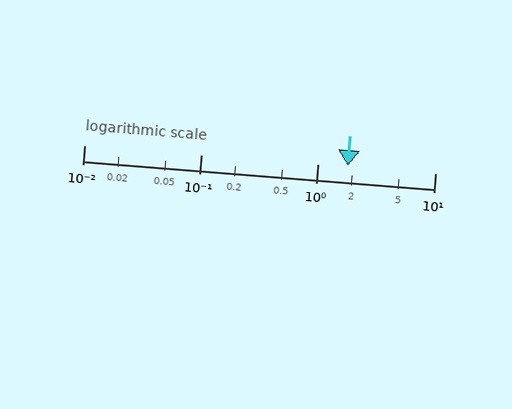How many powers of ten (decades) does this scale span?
The scale spans 3 decades, from 0.01 to 10.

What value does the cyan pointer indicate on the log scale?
The pointer indicates approximately 1.8.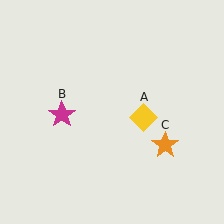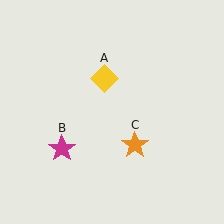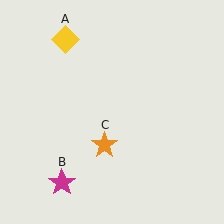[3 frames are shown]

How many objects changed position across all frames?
3 objects changed position: yellow diamond (object A), magenta star (object B), orange star (object C).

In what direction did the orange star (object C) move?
The orange star (object C) moved left.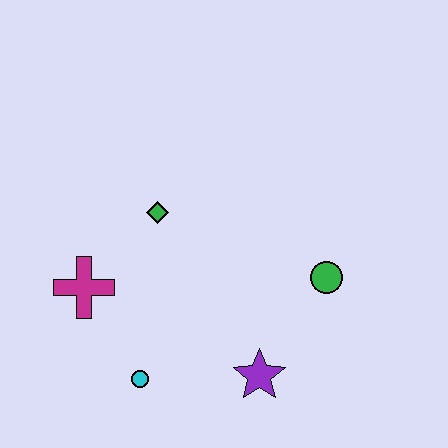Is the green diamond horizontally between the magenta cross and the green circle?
Yes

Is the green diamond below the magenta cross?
No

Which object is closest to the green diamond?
The magenta cross is closest to the green diamond.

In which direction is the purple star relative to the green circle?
The purple star is below the green circle.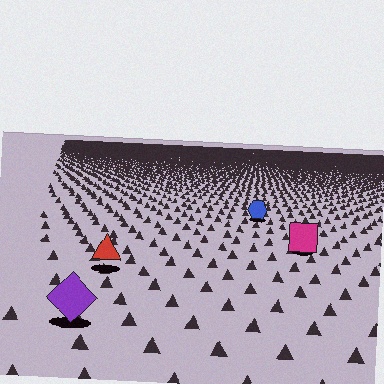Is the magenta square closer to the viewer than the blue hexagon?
Yes. The magenta square is closer — you can tell from the texture gradient: the ground texture is coarser near it.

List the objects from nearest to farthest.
From nearest to farthest: the purple diamond, the red triangle, the magenta square, the blue hexagon.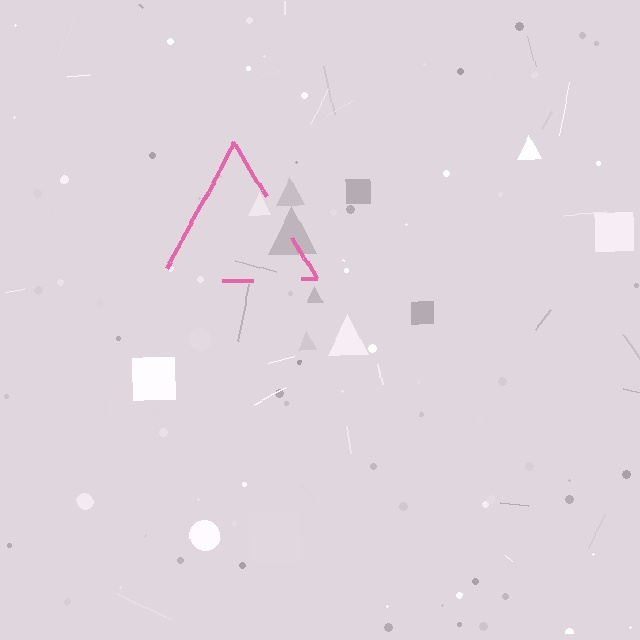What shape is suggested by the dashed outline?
The dashed outline suggests a triangle.